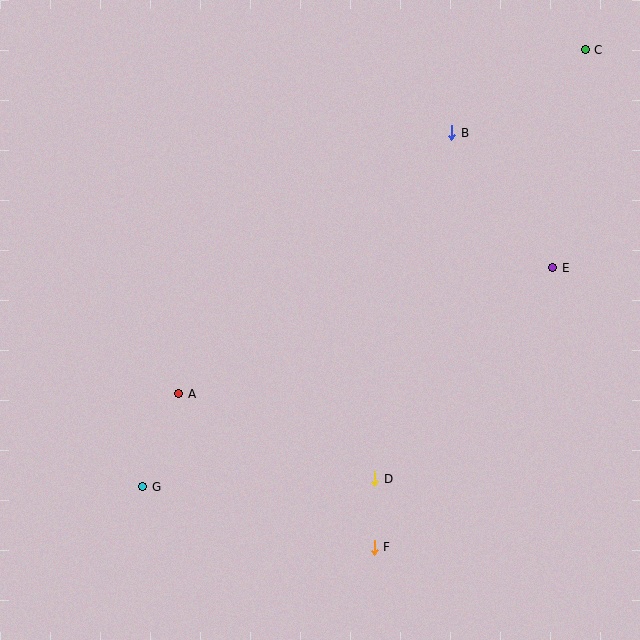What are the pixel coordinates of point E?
Point E is at (553, 268).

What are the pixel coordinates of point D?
Point D is at (375, 479).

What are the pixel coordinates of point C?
Point C is at (585, 50).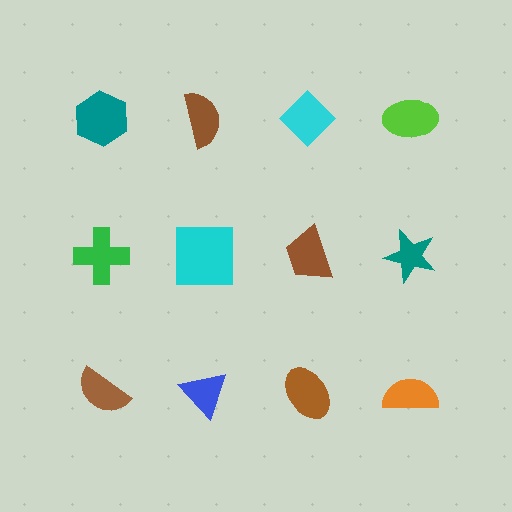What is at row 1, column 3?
A cyan diamond.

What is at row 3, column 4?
An orange semicircle.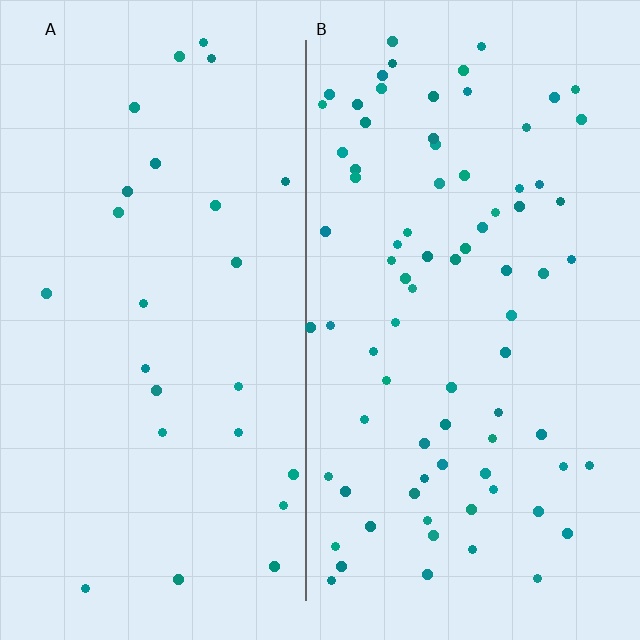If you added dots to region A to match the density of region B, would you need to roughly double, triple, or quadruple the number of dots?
Approximately triple.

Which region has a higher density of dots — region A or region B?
B (the right).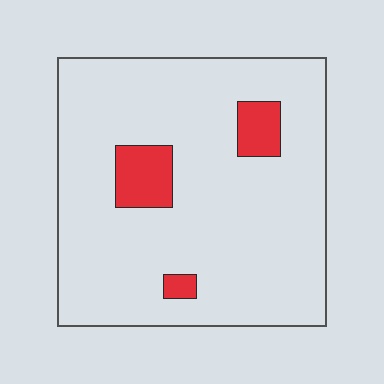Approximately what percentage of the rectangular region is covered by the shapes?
Approximately 10%.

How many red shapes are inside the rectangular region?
3.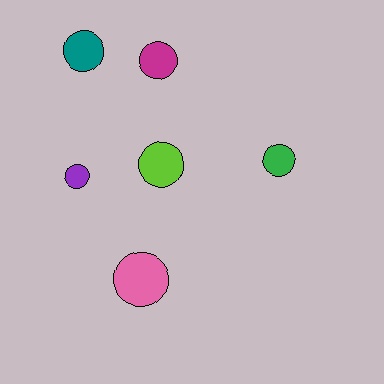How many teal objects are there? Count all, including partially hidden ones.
There is 1 teal object.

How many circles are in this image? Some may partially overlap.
There are 6 circles.